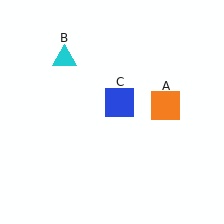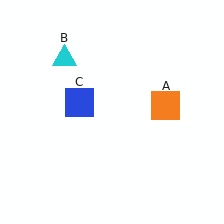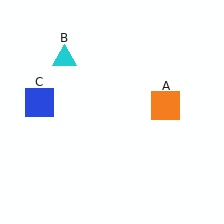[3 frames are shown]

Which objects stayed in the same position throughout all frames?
Orange square (object A) and cyan triangle (object B) remained stationary.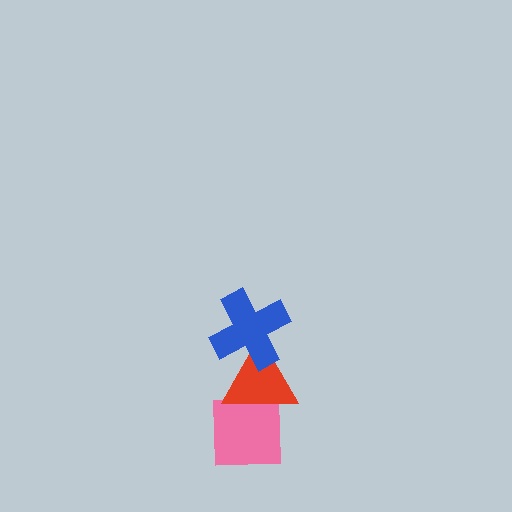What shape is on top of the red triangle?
The blue cross is on top of the red triangle.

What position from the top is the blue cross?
The blue cross is 1st from the top.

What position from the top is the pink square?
The pink square is 3rd from the top.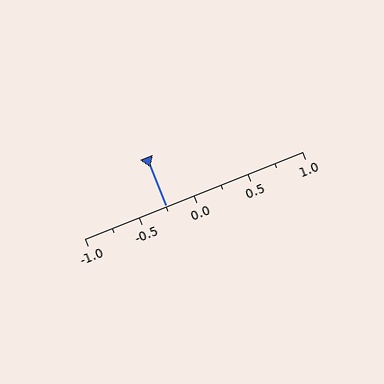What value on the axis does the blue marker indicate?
The marker indicates approximately -0.25.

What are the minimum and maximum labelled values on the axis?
The axis runs from -1.0 to 1.0.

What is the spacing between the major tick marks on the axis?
The major ticks are spaced 0.5 apart.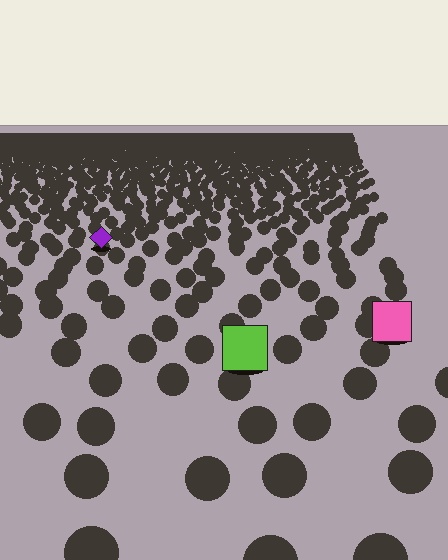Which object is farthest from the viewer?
The purple diamond is farthest from the viewer. It appears smaller and the ground texture around it is denser.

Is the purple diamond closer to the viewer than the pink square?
No. The pink square is closer — you can tell from the texture gradient: the ground texture is coarser near it.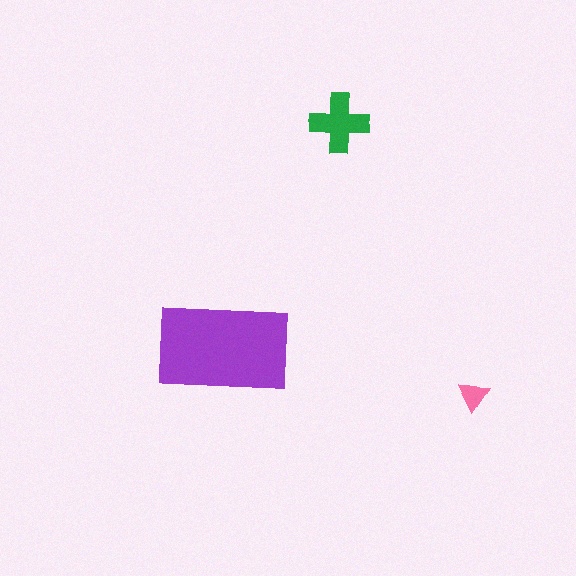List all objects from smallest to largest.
The pink triangle, the green cross, the purple rectangle.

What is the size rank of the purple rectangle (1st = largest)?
1st.